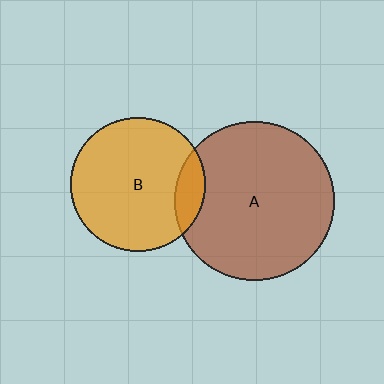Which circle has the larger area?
Circle A (brown).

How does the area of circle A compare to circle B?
Approximately 1.4 times.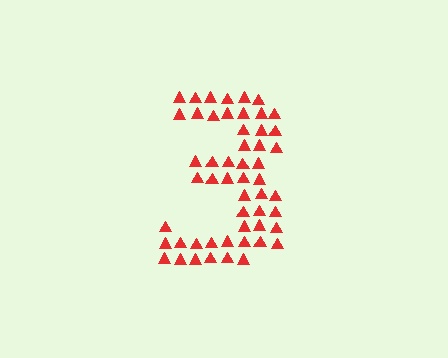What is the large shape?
The large shape is the digit 3.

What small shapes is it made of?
It is made of small triangles.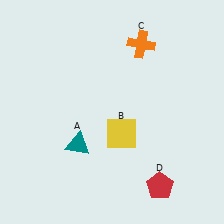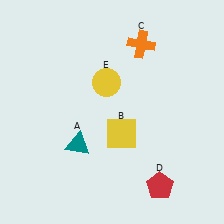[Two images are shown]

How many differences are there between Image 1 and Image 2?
There is 1 difference between the two images.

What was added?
A yellow circle (E) was added in Image 2.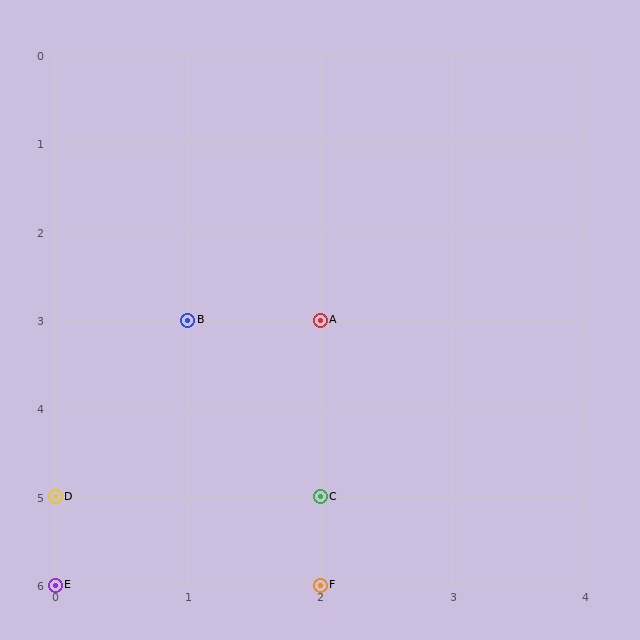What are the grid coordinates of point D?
Point D is at grid coordinates (0, 5).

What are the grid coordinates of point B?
Point B is at grid coordinates (1, 3).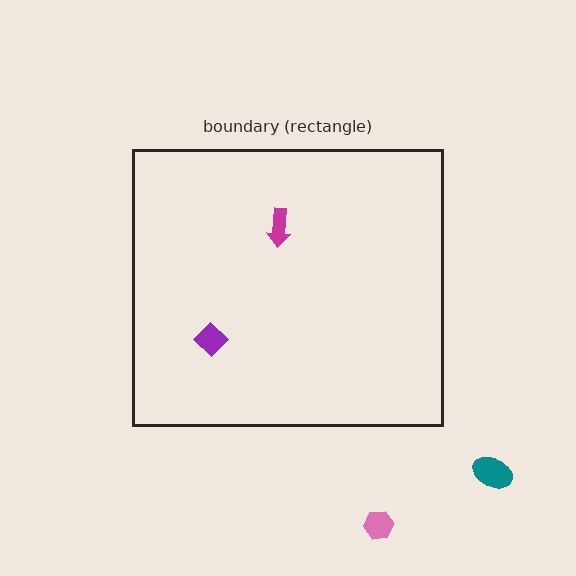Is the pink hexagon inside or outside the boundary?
Outside.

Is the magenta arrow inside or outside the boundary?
Inside.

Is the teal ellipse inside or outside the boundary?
Outside.